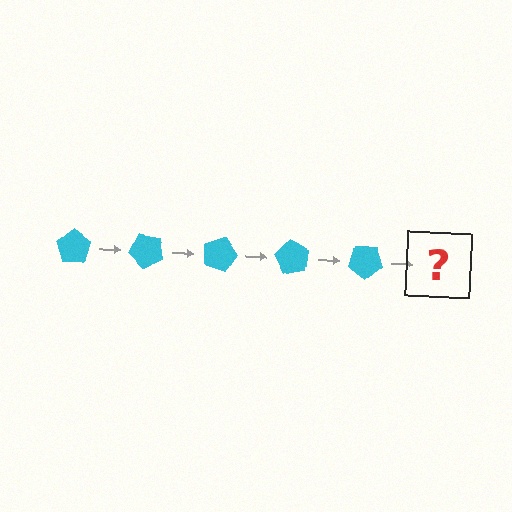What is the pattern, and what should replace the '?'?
The pattern is that the pentagon rotates 45 degrees each step. The '?' should be a cyan pentagon rotated 225 degrees.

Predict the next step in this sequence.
The next step is a cyan pentagon rotated 225 degrees.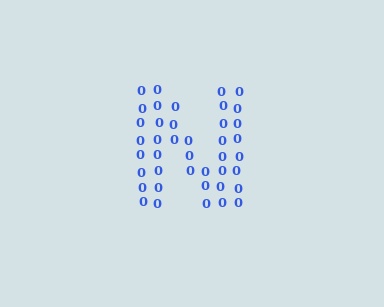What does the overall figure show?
The overall figure shows the letter N.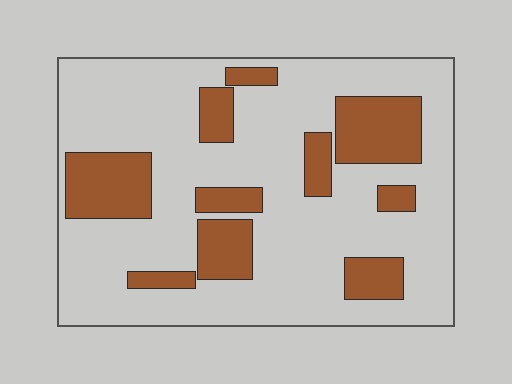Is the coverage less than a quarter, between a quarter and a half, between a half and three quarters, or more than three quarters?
Less than a quarter.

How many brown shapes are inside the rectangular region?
10.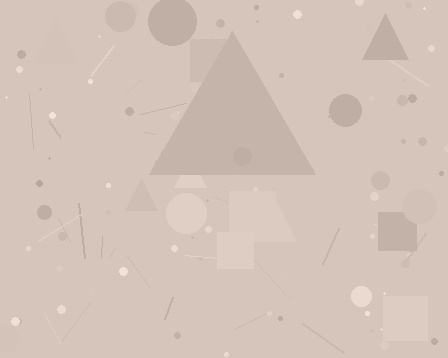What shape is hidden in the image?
A triangle is hidden in the image.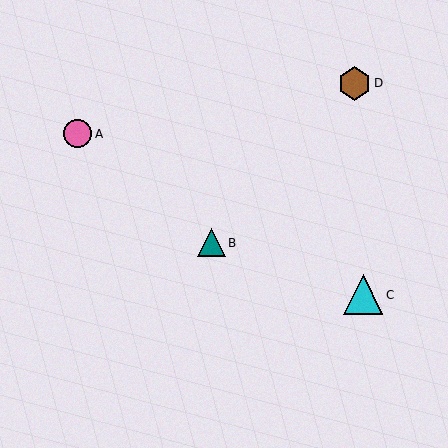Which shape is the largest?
The cyan triangle (labeled C) is the largest.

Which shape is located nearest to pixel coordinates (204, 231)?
The teal triangle (labeled B) at (211, 243) is nearest to that location.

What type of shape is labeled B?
Shape B is a teal triangle.